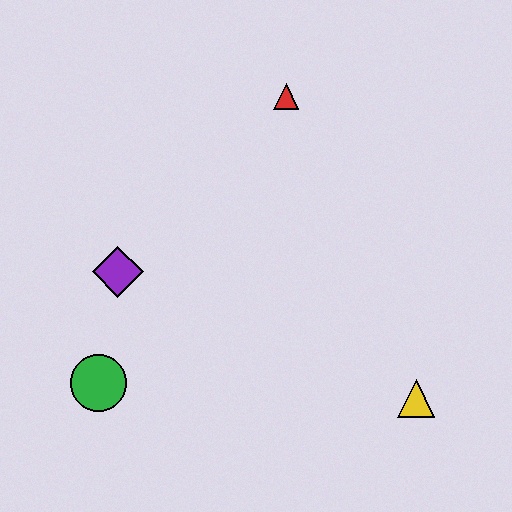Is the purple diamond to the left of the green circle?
No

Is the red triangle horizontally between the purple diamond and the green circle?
No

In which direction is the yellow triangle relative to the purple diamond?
The yellow triangle is to the right of the purple diamond.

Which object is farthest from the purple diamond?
The yellow triangle is farthest from the purple diamond.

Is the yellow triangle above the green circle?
No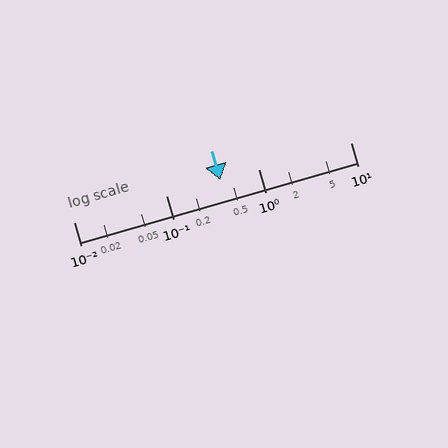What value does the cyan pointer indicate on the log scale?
The pointer indicates approximately 0.39.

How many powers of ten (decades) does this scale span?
The scale spans 3 decades, from 0.01 to 10.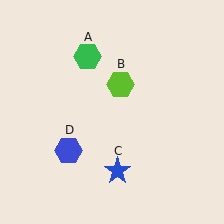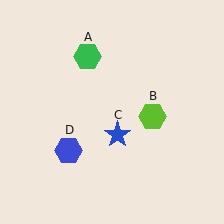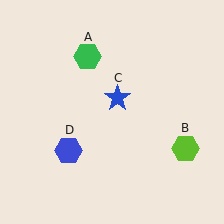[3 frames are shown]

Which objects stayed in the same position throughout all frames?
Green hexagon (object A) and blue hexagon (object D) remained stationary.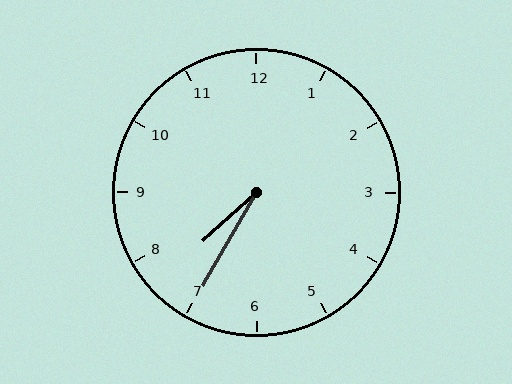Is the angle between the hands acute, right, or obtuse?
It is acute.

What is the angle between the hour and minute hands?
Approximately 18 degrees.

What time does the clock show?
7:35.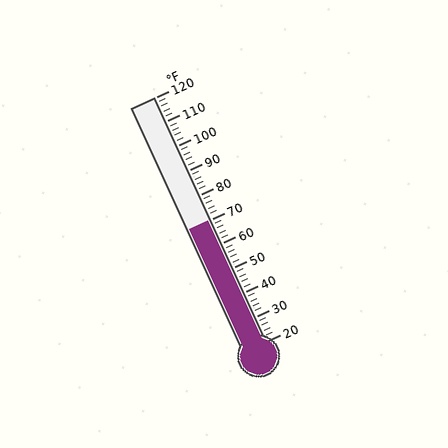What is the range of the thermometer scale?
The thermometer scale ranges from 20°F to 120°F.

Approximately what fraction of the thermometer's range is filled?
The thermometer is filled to approximately 50% of its range.